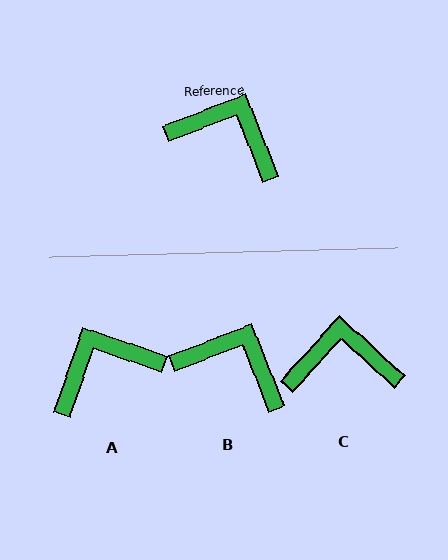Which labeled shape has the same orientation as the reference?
B.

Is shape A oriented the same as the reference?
No, it is off by about 50 degrees.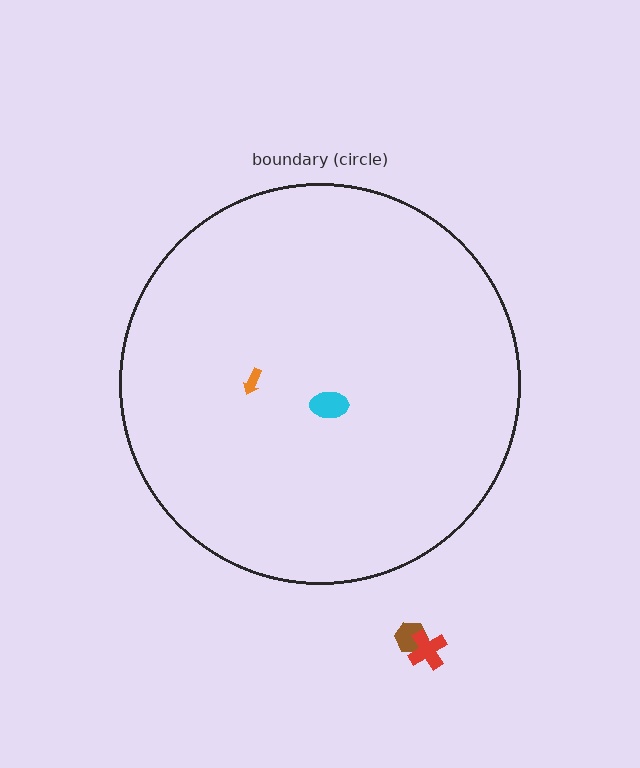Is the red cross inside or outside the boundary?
Outside.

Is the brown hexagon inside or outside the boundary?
Outside.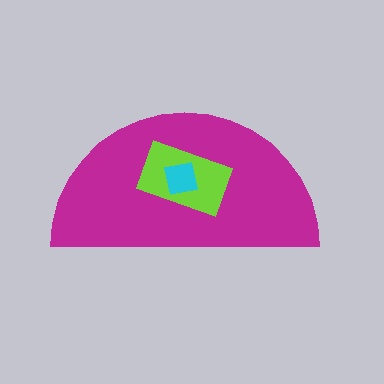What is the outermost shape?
The magenta semicircle.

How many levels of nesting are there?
3.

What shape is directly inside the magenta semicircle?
The lime rectangle.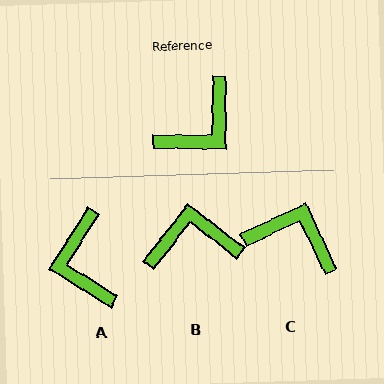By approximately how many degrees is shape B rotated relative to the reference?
Approximately 142 degrees counter-clockwise.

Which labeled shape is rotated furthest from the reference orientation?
B, about 142 degrees away.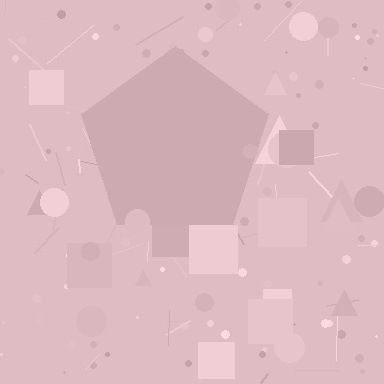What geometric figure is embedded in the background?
A pentagon is embedded in the background.